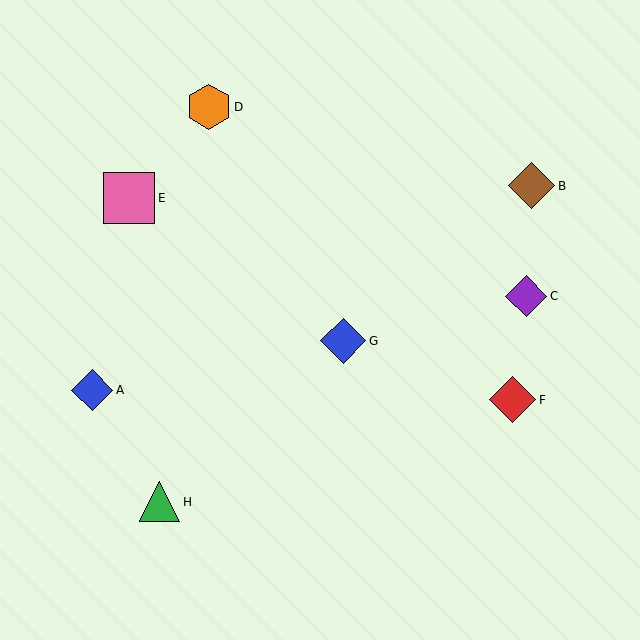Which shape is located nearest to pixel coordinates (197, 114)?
The orange hexagon (labeled D) at (209, 107) is nearest to that location.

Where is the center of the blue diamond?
The center of the blue diamond is at (343, 341).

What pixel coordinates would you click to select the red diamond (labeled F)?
Click at (513, 400) to select the red diamond F.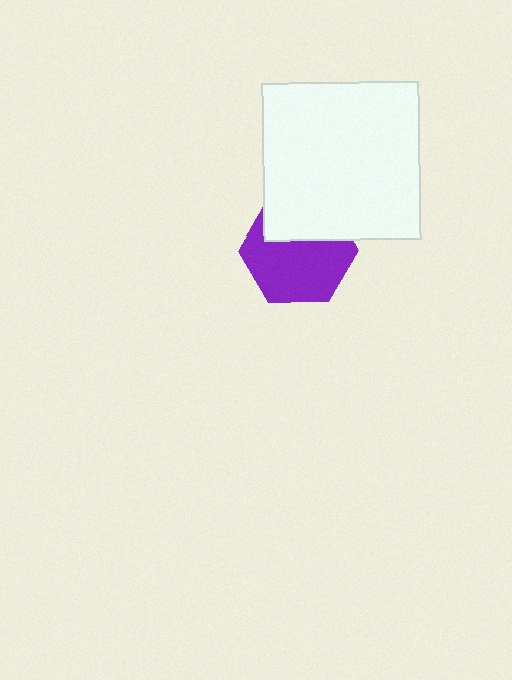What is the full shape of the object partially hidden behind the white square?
The partially hidden object is a purple hexagon.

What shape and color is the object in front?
The object in front is a white square.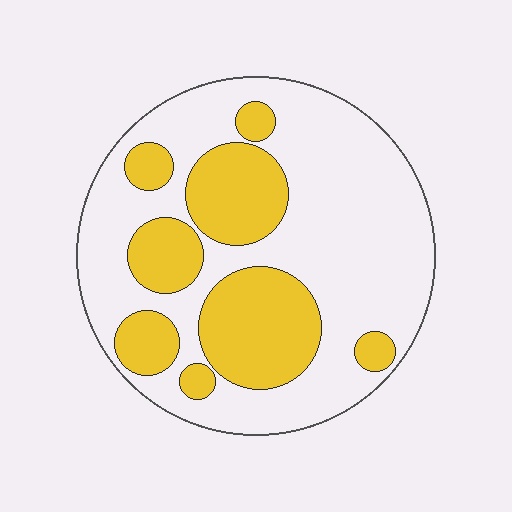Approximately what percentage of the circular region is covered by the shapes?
Approximately 35%.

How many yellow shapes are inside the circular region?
8.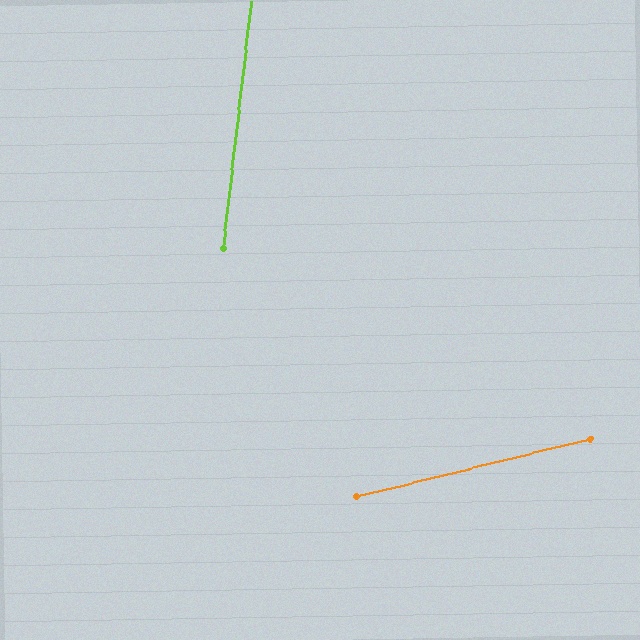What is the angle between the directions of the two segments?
Approximately 70 degrees.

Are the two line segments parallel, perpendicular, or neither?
Neither parallel nor perpendicular — they differ by about 70°.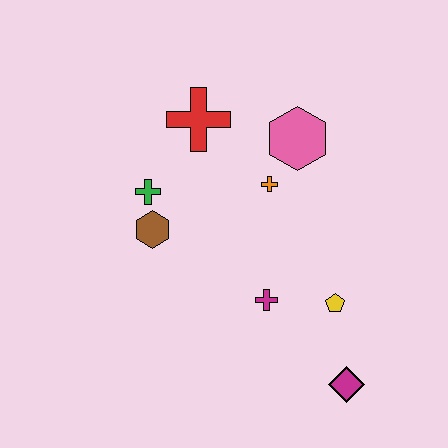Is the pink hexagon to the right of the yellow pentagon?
No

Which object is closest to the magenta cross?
The yellow pentagon is closest to the magenta cross.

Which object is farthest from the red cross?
The magenta diamond is farthest from the red cross.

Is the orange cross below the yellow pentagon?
No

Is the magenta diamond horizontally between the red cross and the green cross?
No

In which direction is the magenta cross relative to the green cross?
The magenta cross is to the right of the green cross.